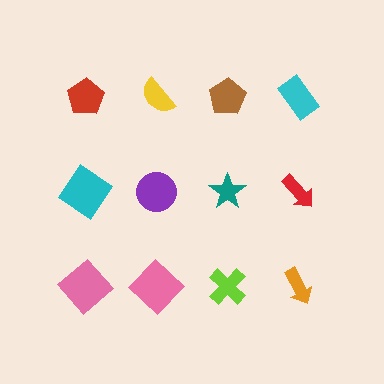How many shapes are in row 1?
4 shapes.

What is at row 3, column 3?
A lime cross.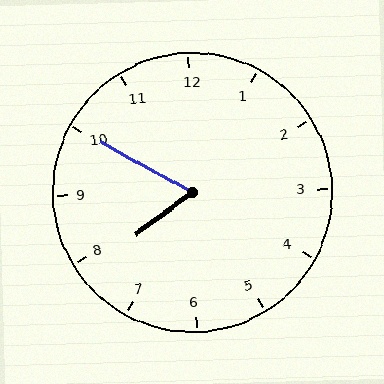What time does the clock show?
7:50.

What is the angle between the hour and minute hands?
Approximately 65 degrees.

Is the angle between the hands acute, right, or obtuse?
It is acute.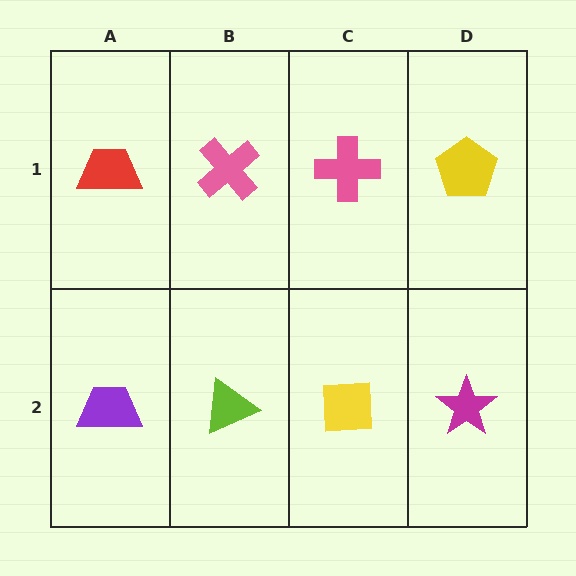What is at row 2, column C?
A yellow square.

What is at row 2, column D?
A magenta star.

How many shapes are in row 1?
4 shapes.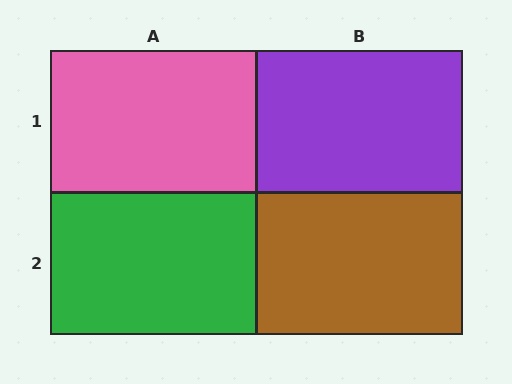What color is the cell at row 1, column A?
Pink.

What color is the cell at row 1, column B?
Purple.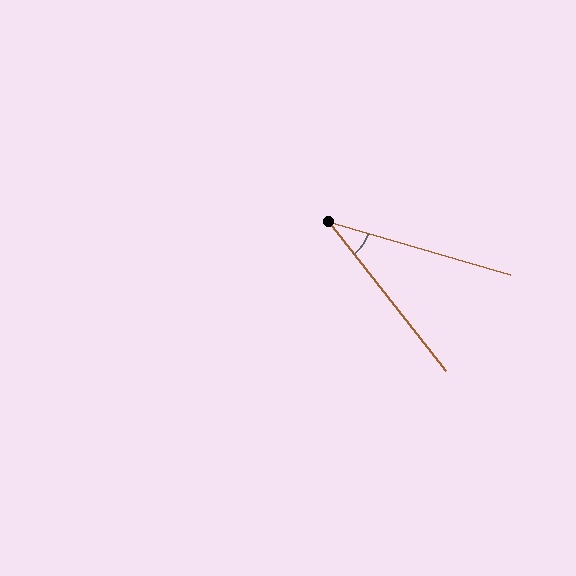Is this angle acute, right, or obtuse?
It is acute.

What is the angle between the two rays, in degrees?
Approximately 36 degrees.